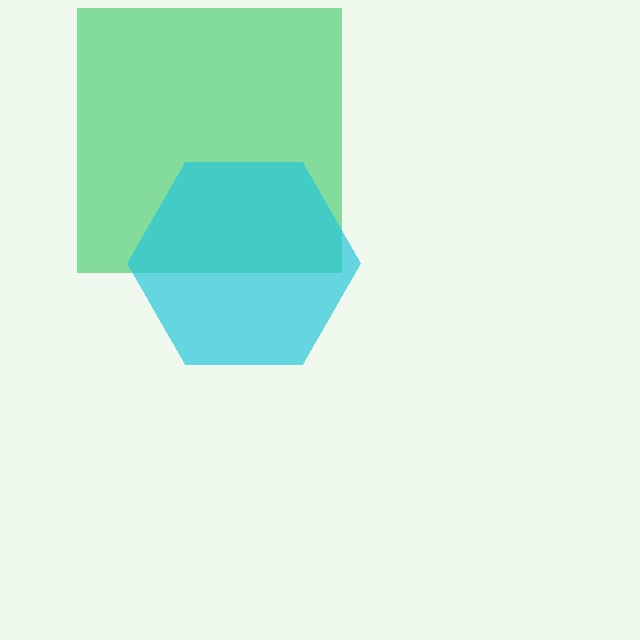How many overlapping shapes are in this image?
There are 2 overlapping shapes in the image.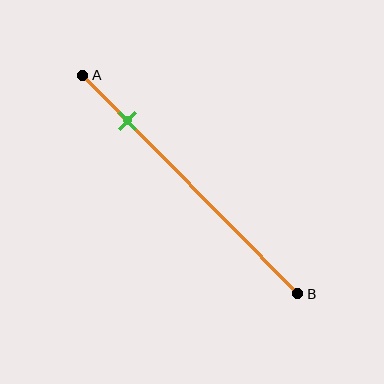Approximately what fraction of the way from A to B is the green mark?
The green mark is approximately 20% of the way from A to B.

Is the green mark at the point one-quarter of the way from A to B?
No, the mark is at about 20% from A, not at the 25% one-quarter point.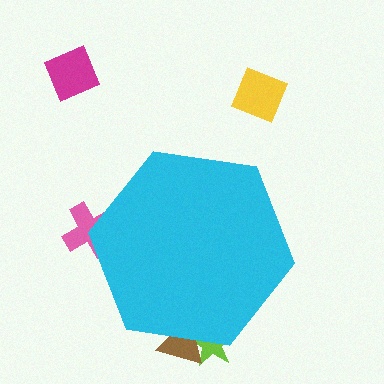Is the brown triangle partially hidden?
Yes, the brown triangle is partially hidden behind the cyan hexagon.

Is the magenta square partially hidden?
No, the magenta square is fully visible.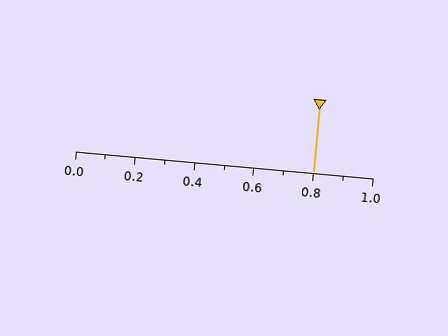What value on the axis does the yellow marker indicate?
The marker indicates approximately 0.8.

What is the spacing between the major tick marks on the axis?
The major ticks are spaced 0.2 apart.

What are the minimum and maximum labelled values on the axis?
The axis runs from 0.0 to 1.0.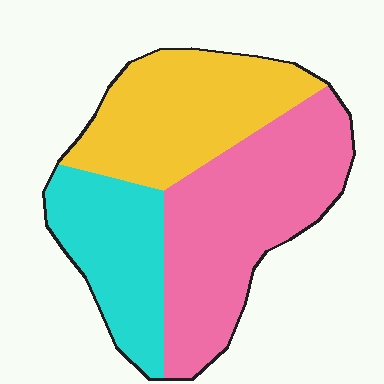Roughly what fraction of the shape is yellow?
Yellow covers around 35% of the shape.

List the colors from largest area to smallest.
From largest to smallest: pink, yellow, cyan.